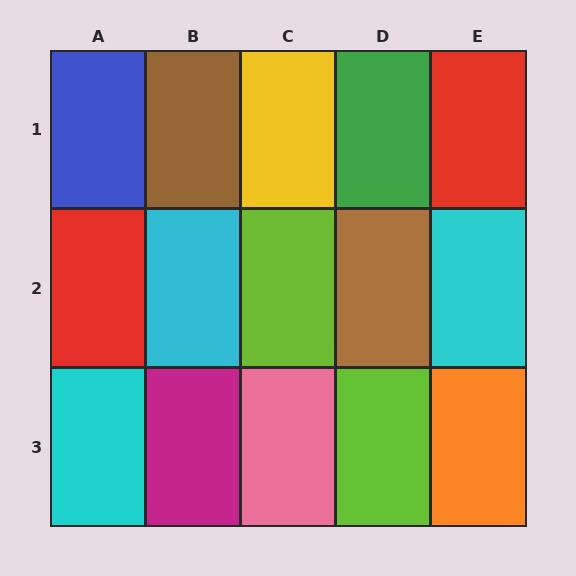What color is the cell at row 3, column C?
Pink.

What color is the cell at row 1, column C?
Yellow.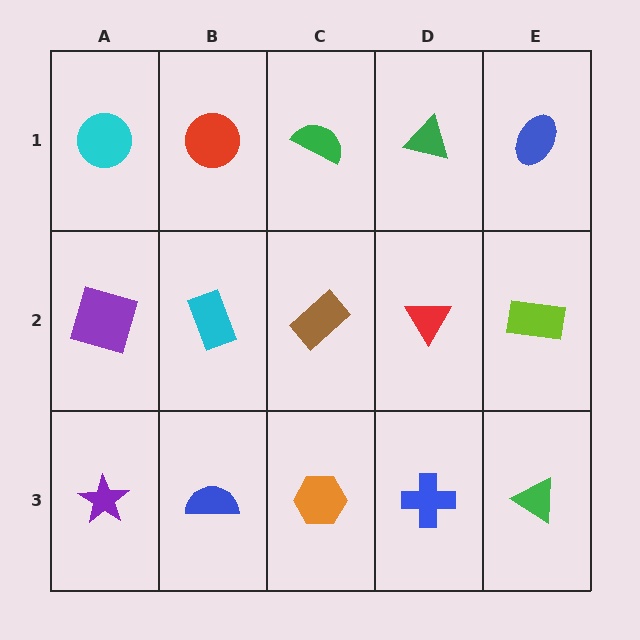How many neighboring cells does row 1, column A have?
2.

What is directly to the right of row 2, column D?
A lime rectangle.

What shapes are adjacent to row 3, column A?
A purple square (row 2, column A), a blue semicircle (row 3, column B).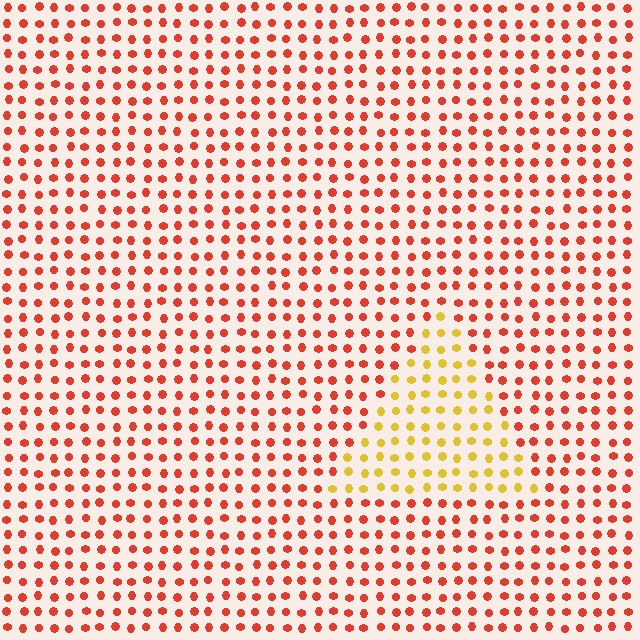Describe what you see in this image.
The image is filled with small red elements in a uniform arrangement. A triangle-shaped region is visible where the elements are tinted to a slightly different hue, forming a subtle color boundary.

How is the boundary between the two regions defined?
The boundary is defined purely by a slight shift in hue (about 46 degrees). Spacing, size, and orientation are identical on both sides.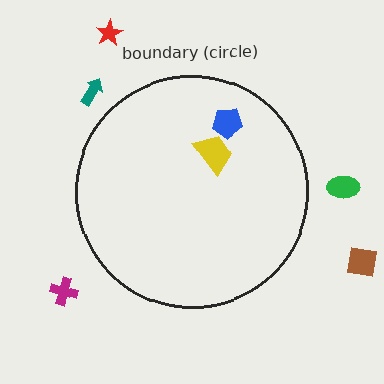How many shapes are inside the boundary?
2 inside, 5 outside.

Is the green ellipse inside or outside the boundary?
Outside.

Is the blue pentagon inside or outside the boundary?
Inside.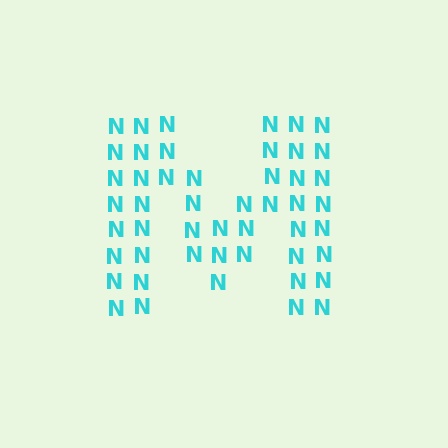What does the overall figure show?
The overall figure shows the letter M.